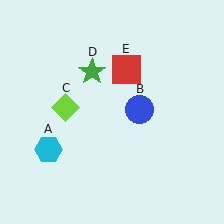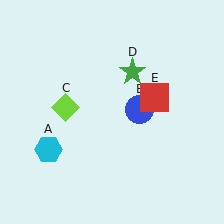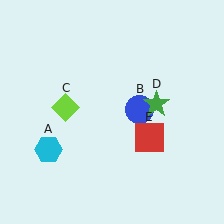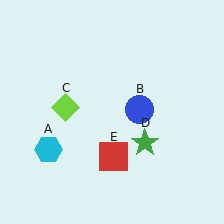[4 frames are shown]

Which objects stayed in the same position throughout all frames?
Cyan hexagon (object A) and blue circle (object B) and lime diamond (object C) remained stationary.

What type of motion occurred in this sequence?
The green star (object D), red square (object E) rotated clockwise around the center of the scene.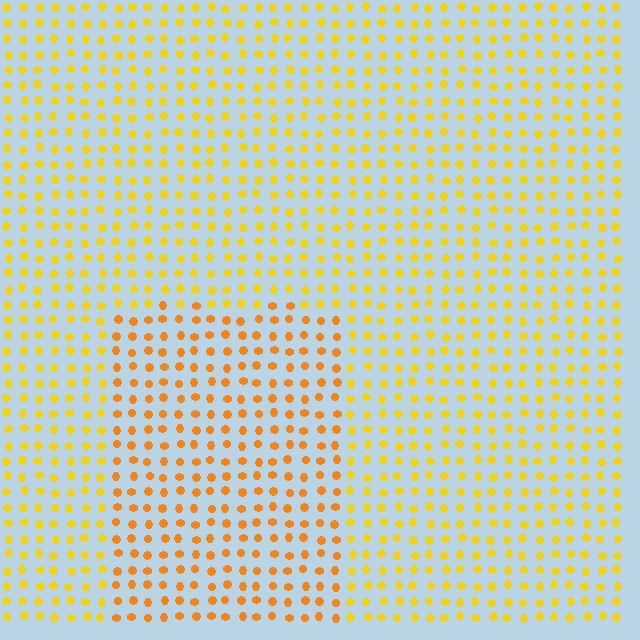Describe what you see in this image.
The image is filled with small yellow elements in a uniform arrangement. A rectangle-shaped region is visible where the elements are tinted to a slightly different hue, forming a subtle color boundary.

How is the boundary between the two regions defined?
The boundary is defined purely by a slight shift in hue (about 23 degrees). Spacing, size, and orientation are identical on both sides.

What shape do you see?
I see a rectangle.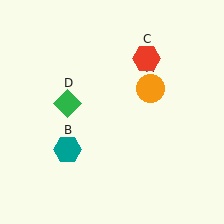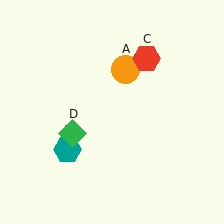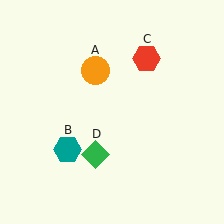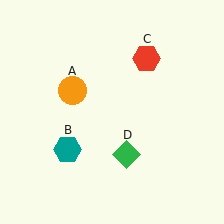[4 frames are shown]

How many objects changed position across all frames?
2 objects changed position: orange circle (object A), green diamond (object D).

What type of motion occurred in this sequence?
The orange circle (object A), green diamond (object D) rotated counterclockwise around the center of the scene.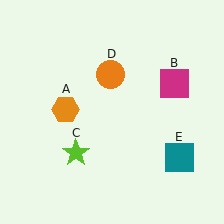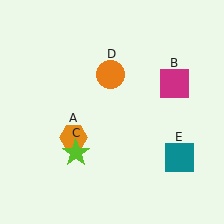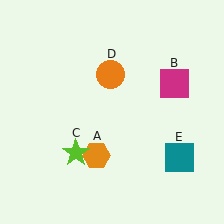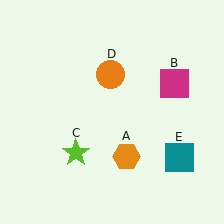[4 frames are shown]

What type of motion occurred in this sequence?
The orange hexagon (object A) rotated counterclockwise around the center of the scene.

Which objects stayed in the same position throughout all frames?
Magenta square (object B) and lime star (object C) and orange circle (object D) and teal square (object E) remained stationary.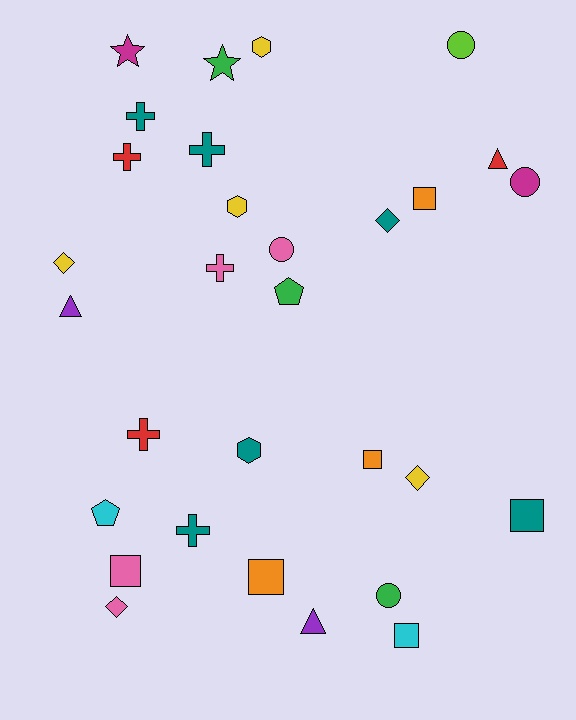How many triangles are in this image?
There are 3 triangles.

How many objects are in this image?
There are 30 objects.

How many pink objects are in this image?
There are 4 pink objects.